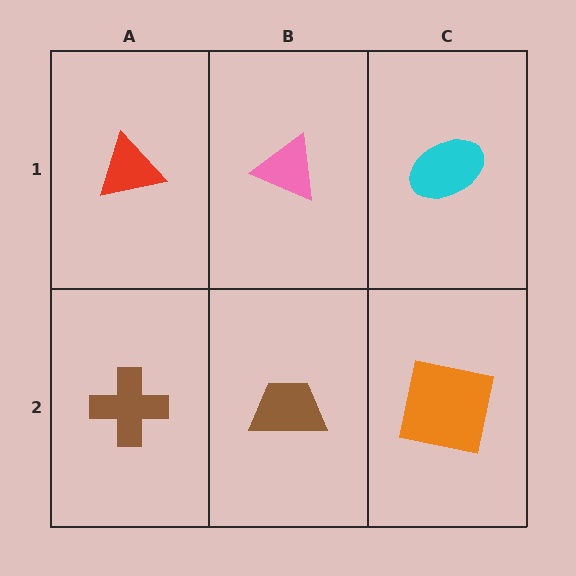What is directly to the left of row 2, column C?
A brown trapezoid.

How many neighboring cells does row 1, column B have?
3.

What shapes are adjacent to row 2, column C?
A cyan ellipse (row 1, column C), a brown trapezoid (row 2, column B).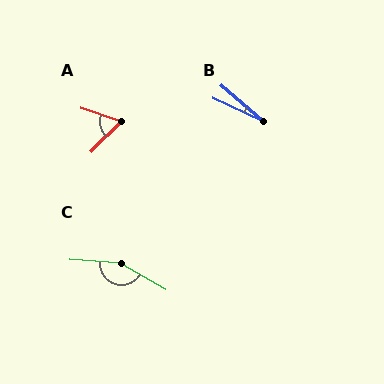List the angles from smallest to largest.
B (15°), A (63°), C (154°).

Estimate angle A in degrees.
Approximately 63 degrees.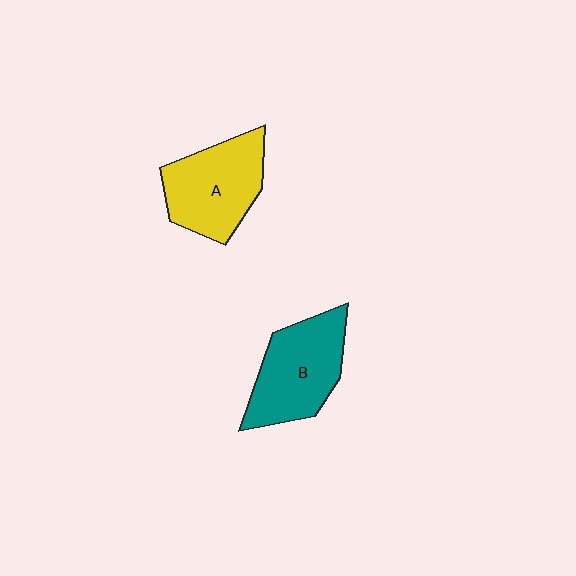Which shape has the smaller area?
Shape A (yellow).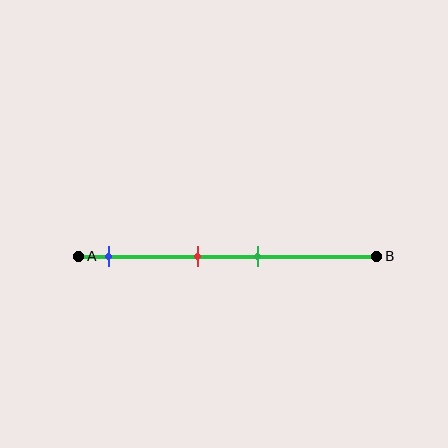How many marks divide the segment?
There are 3 marks dividing the segment.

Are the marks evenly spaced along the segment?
No, the marks are not evenly spaced.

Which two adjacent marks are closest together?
The red and green marks are the closest adjacent pair.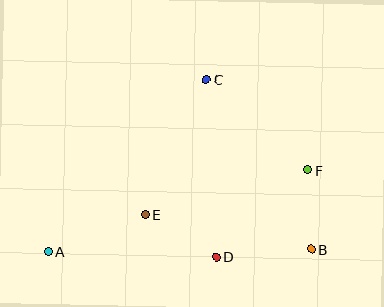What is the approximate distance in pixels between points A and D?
The distance between A and D is approximately 168 pixels.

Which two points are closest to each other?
Points B and F are closest to each other.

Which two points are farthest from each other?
Points A and F are farthest from each other.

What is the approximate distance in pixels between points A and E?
The distance between A and E is approximately 104 pixels.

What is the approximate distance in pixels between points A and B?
The distance between A and B is approximately 263 pixels.